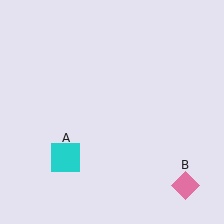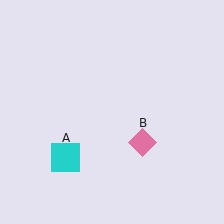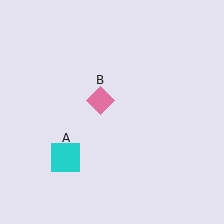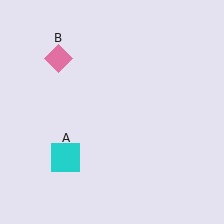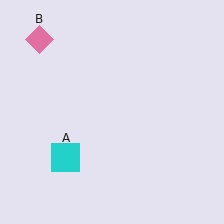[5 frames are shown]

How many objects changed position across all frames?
1 object changed position: pink diamond (object B).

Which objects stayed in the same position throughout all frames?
Cyan square (object A) remained stationary.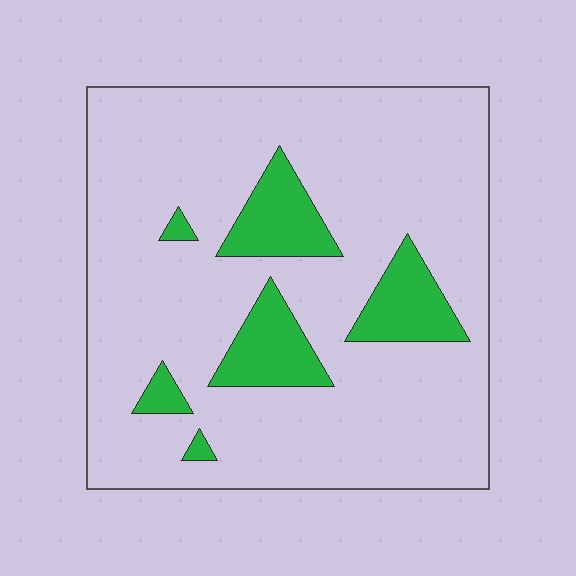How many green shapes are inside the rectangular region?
6.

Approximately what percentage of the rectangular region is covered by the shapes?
Approximately 15%.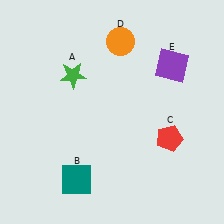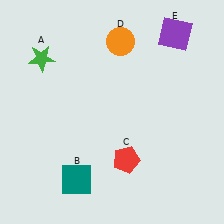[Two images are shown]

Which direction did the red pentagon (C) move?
The red pentagon (C) moved left.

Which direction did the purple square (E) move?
The purple square (E) moved up.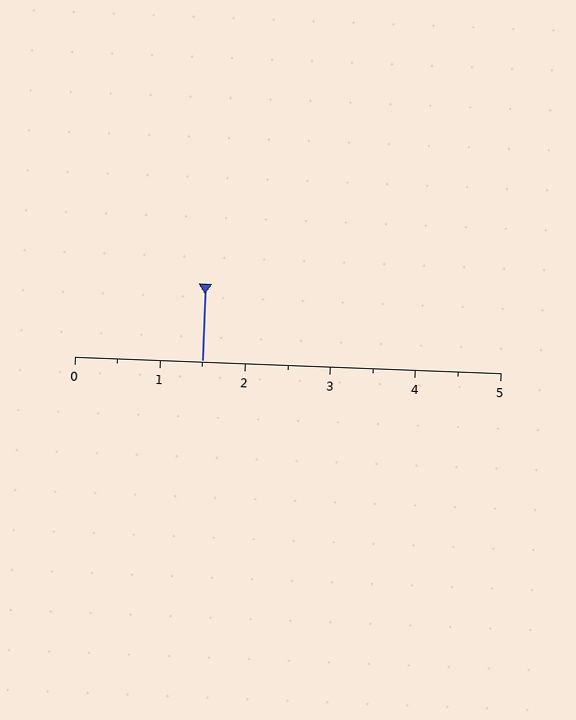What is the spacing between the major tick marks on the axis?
The major ticks are spaced 1 apart.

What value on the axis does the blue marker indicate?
The marker indicates approximately 1.5.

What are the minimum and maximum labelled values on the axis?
The axis runs from 0 to 5.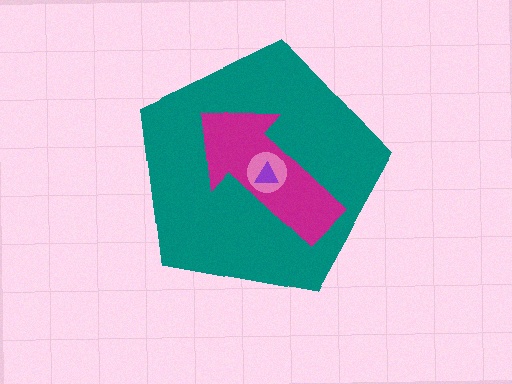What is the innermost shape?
The purple triangle.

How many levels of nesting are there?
4.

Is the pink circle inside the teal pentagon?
Yes.